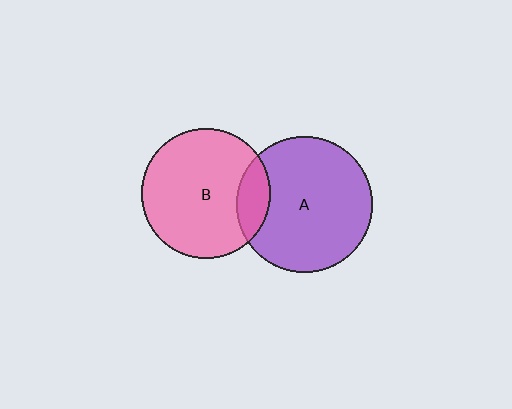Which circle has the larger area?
Circle A (purple).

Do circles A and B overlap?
Yes.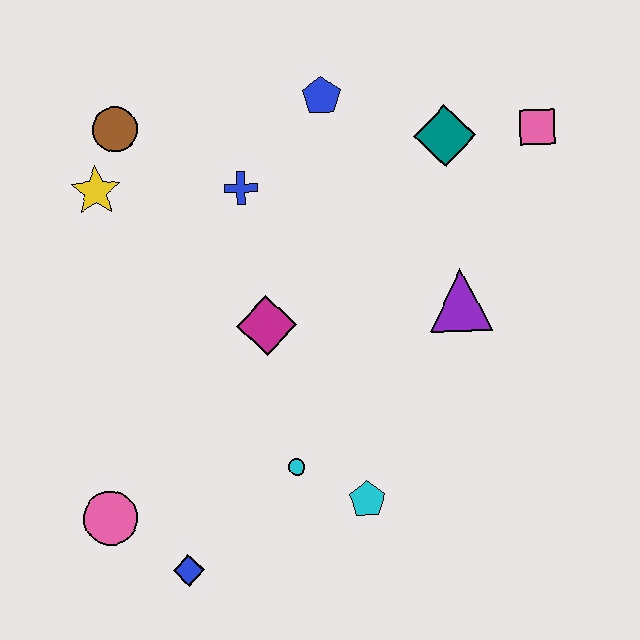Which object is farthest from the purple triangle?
The pink circle is farthest from the purple triangle.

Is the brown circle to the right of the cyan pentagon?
No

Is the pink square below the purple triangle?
No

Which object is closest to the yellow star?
The brown circle is closest to the yellow star.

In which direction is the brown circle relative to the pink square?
The brown circle is to the left of the pink square.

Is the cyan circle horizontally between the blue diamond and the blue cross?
No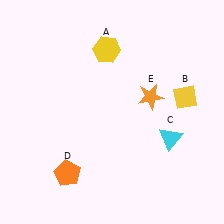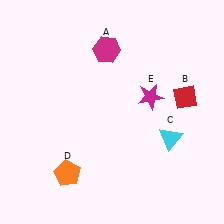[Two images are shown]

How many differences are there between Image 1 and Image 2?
There are 3 differences between the two images.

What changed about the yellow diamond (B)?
In Image 1, B is yellow. In Image 2, it changed to red.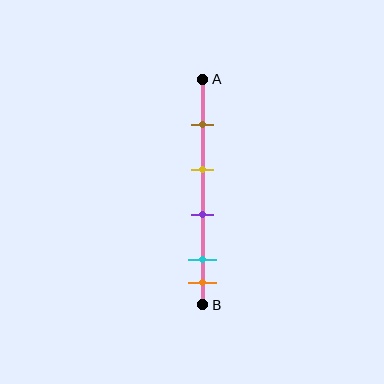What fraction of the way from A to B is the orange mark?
The orange mark is approximately 90% (0.9) of the way from A to B.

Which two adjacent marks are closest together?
The cyan and orange marks are the closest adjacent pair.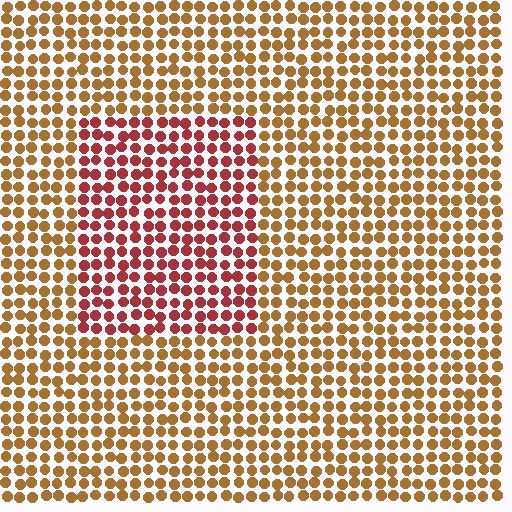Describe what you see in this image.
The image is filled with small brown elements in a uniform arrangement. A rectangle-shaped region is visible where the elements are tinted to a slightly different hue, forming a subtle color boundary.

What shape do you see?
I see a rectangle.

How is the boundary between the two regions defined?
The boundary is defined purely by a slight shift in hue (about 38 degrees). Spacing, size, and orientation are identical on both sides.